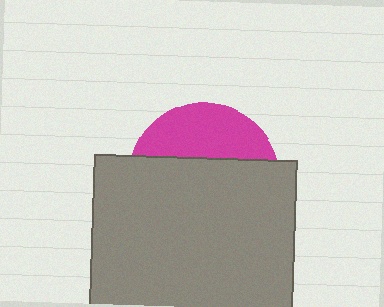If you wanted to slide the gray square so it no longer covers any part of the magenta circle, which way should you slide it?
Slide it down — that is the most direct way to separate the two shapes.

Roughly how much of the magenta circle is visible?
A small part of it is visible (roughly 33%).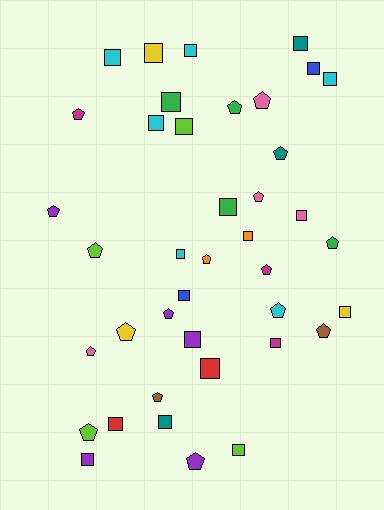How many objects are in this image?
There are 40 objects.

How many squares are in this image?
There are 22 squares.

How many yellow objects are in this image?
There are 3 yellow objects.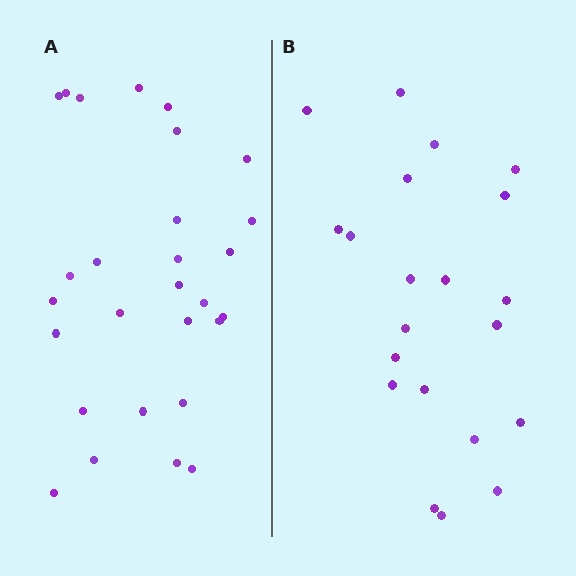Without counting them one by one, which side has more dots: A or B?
Region A (the left region) has more dots.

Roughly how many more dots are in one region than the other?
Region A has roughly 8 or so more dots than region B.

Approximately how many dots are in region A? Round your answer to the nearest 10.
About 30 dots. (The exact count is 28, which rounds to 30.)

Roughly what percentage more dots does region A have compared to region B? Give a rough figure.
About 35% more.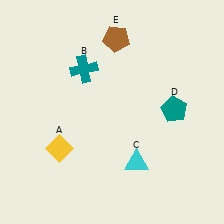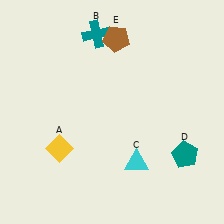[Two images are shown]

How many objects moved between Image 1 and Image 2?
2 objects moved between the two images.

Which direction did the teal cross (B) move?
The teal cross (B) moved up.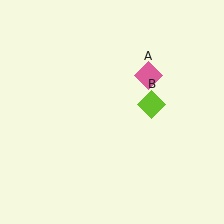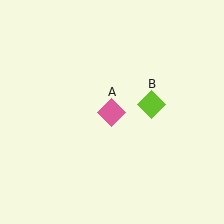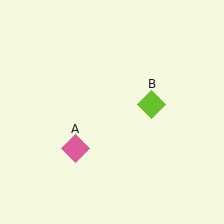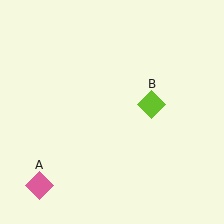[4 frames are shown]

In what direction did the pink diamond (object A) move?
The pink diamond (object A) moved down and to the left.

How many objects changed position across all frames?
1 object changed position: pink diamond (object A).